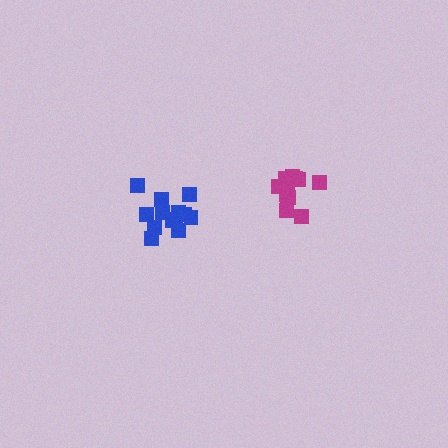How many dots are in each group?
Group 1: 13 dots, Group 2: 13 dots (26 total).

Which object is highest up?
The magenta cluster is topmost.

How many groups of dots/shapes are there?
There are 2 groups.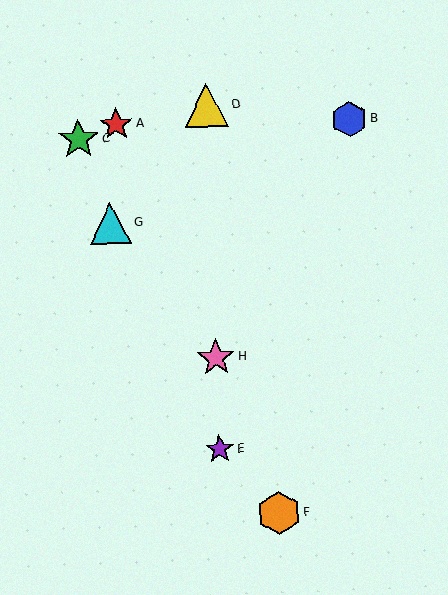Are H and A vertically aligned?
No, H is at x≈216 and A is at x≈116.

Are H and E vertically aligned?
Yes, both are at x≈216.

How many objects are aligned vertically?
3 objects (D, E, H) are aligned vertically.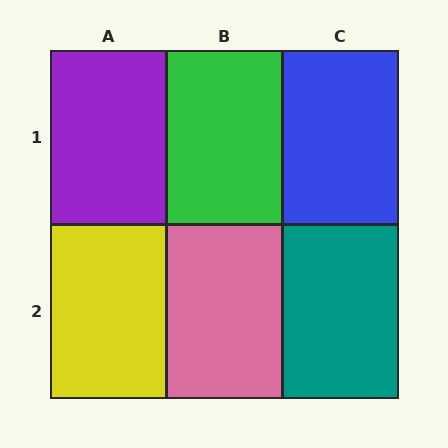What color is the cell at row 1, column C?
Blue.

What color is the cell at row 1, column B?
Green.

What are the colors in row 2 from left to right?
Yellow, pink, teal.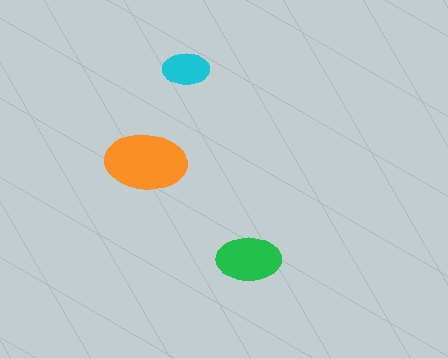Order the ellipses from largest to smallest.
the orange one, the green one, the cyan one.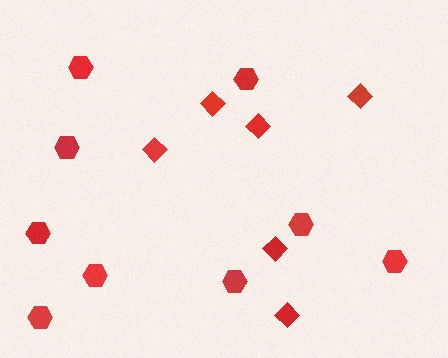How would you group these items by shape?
There are 2 groups: one group of hexagons (9) and one group of diamonds (6).